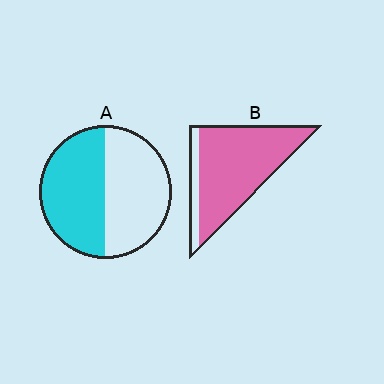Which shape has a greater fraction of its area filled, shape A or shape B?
Shape B.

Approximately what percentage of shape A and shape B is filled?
A is approximately 50% and B is approximately 85%.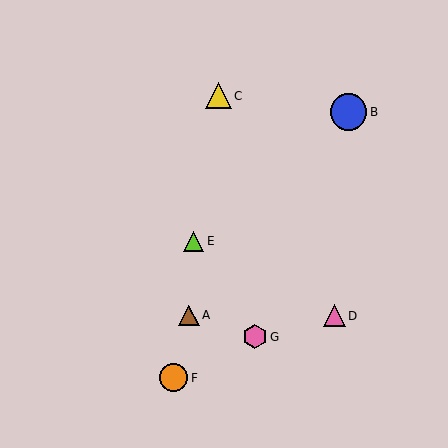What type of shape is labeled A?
Shape A is a brown triangle.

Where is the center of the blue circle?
The center of the blue circle is at (348, 112).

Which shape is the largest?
The blue circle (labeled B) is the largest.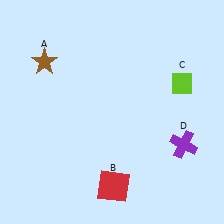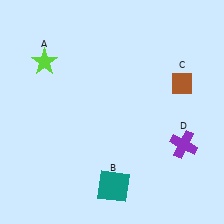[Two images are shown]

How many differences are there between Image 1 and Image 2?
There are 3 differences between the two images.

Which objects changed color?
A changed from brown to lime. B changed from red to teal. C changed from lime to brown.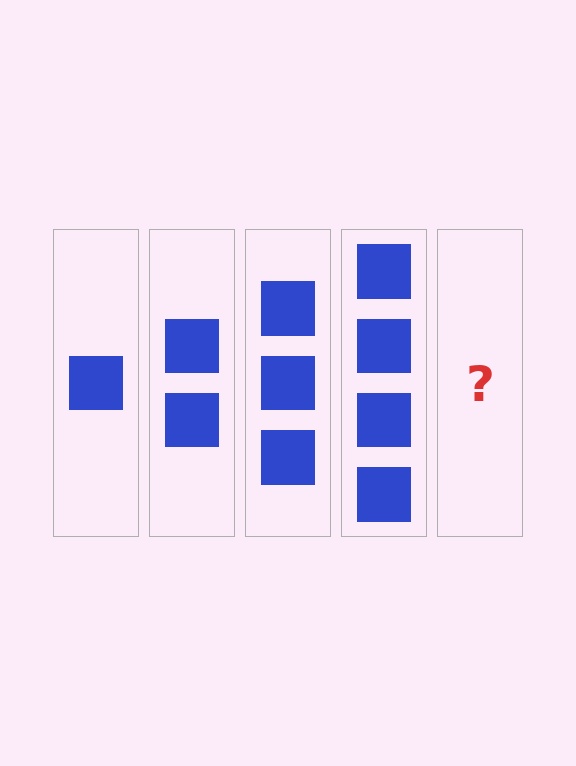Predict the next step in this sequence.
The next step is 5 squares.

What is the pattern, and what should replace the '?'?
The pattern is that each step adds one more square. The '?' should be 5 squares.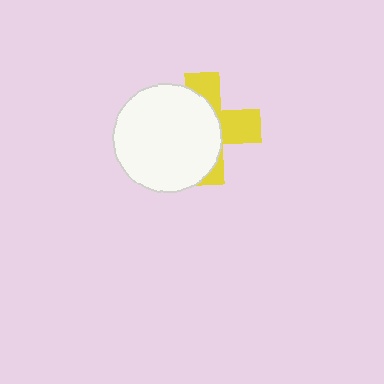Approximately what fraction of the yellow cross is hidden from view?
Roughly 59% of the yellow cross is hidden behind the white circle.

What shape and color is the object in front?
The object in front is a white circle.